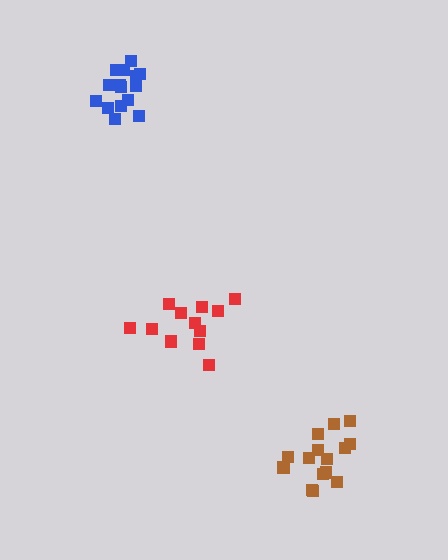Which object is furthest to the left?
The blue cluster is leftmost.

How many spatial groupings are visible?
There are 3 spatial groupings.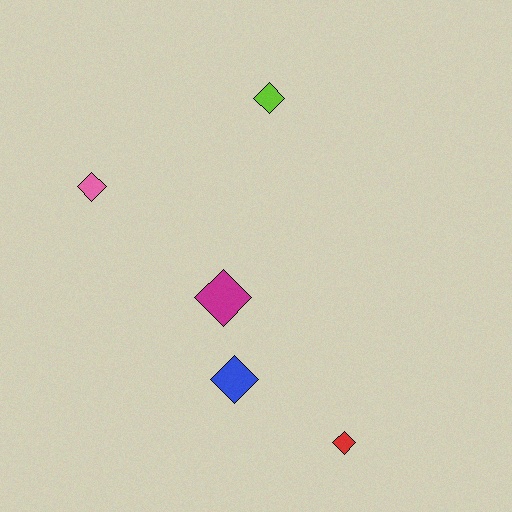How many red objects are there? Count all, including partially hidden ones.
There is 1 red object.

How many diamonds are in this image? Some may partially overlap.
There are 5 diamonds.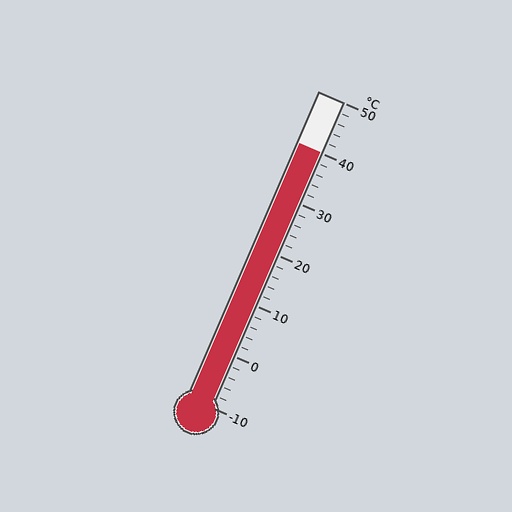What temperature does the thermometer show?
The thermometer shows approximately 40°C.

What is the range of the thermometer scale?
The thermometer scale ranges from -10°C to 50°C.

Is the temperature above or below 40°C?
The temperature is at 40°C.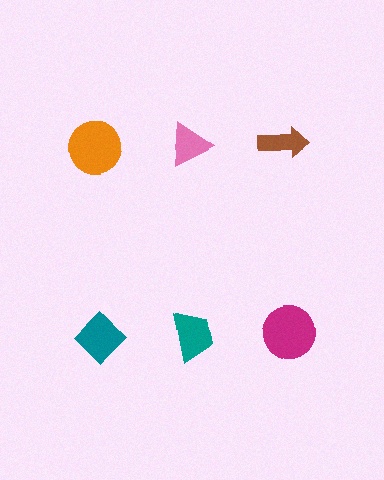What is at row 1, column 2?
A pink triangle.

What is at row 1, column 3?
A brown arrow.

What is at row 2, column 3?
A magenta circle.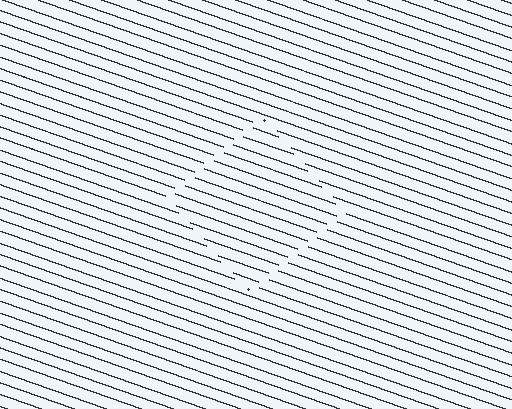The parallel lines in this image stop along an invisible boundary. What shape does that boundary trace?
An illusory square. The interior of the shape contains the same grating, shifted by half a period — the contour is defined by the phase discontinuity where line-ends from the inner and outer gratings abut.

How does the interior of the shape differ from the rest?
The interior of the shape contains the same grating, shifted by half a period — the contour is defined by the phase discontinuity where line-ends from the inner and outer gratings abut.